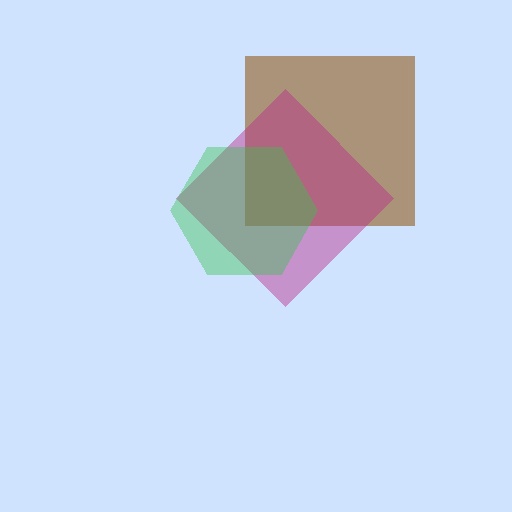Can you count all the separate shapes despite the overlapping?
Yes, there are 3 separate shapes.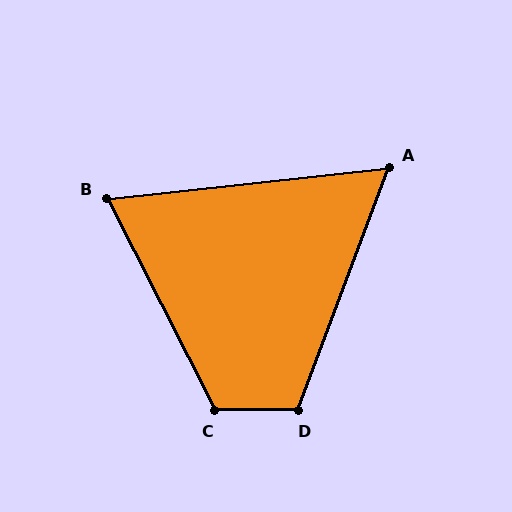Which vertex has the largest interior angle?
C, at approximately 117 degrees.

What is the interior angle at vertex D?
Approximately 111 degrees (obtuse).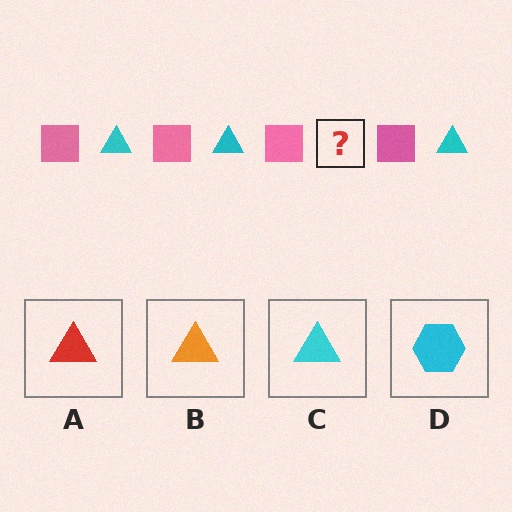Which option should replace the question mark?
Option C.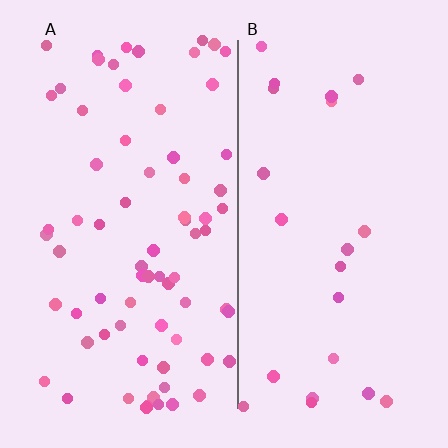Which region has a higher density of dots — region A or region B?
A (the left).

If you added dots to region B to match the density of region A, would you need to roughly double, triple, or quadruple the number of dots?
Approximately triple.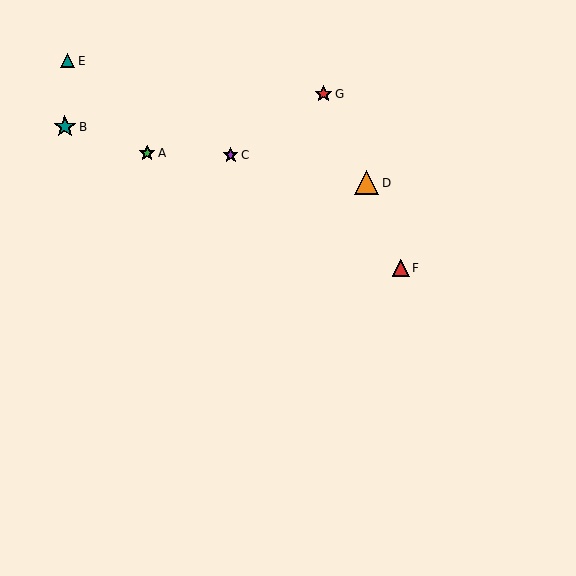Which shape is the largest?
The orange triangle (labeled D) is the largest.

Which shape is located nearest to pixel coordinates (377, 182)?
The orange triangle (labeled D) at (367, 183) is nearest to that location.